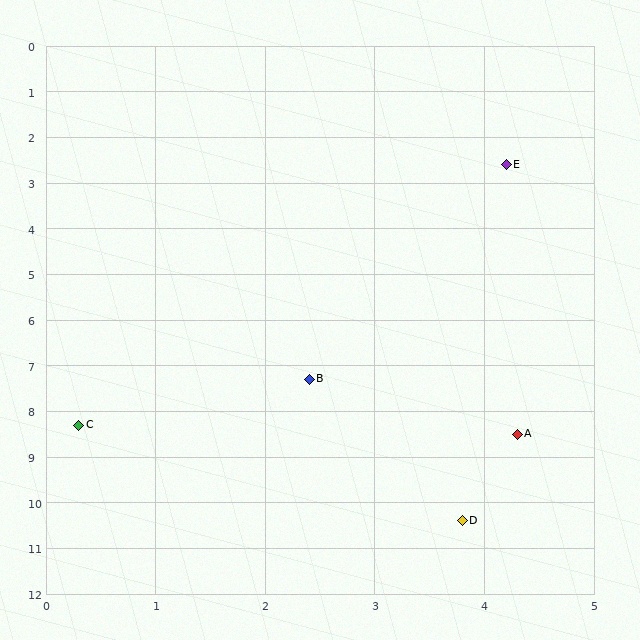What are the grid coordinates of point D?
Point D is at approximately (3.8, 10.4).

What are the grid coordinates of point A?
Point A is at approximately (4.3, 8.5).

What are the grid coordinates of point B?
Point B is at approximately (2.4, 7.3).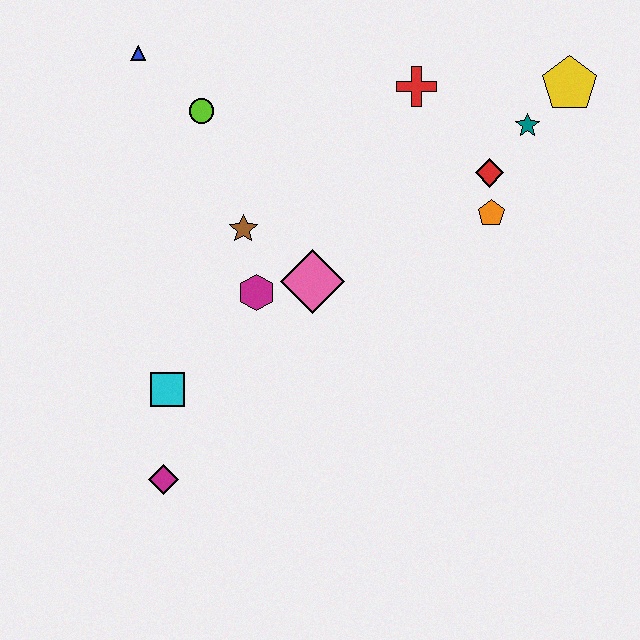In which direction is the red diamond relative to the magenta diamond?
The red diamond is to the right of the magenta diamond.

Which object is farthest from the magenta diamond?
The yellow pentagon is farthest from the magenta diamond.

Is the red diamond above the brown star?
Yes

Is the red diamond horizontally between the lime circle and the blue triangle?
No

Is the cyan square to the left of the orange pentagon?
Yes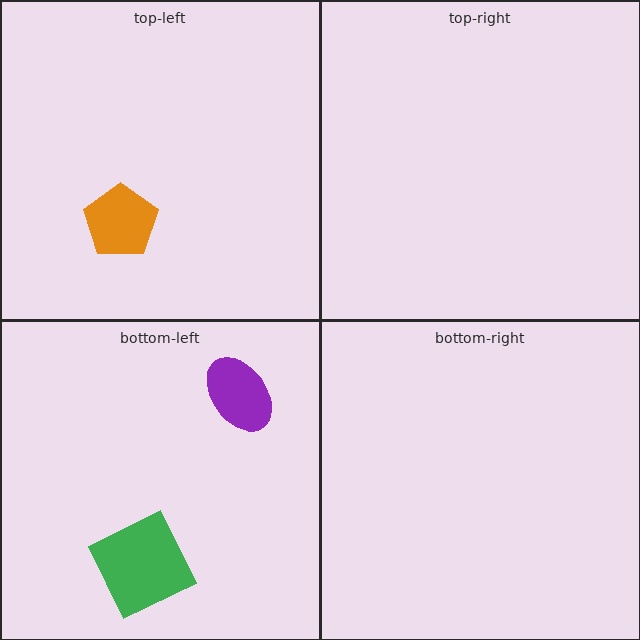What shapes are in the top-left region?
The orange pentagon.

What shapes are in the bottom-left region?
The purple ellipse, the green square.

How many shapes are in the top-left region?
1.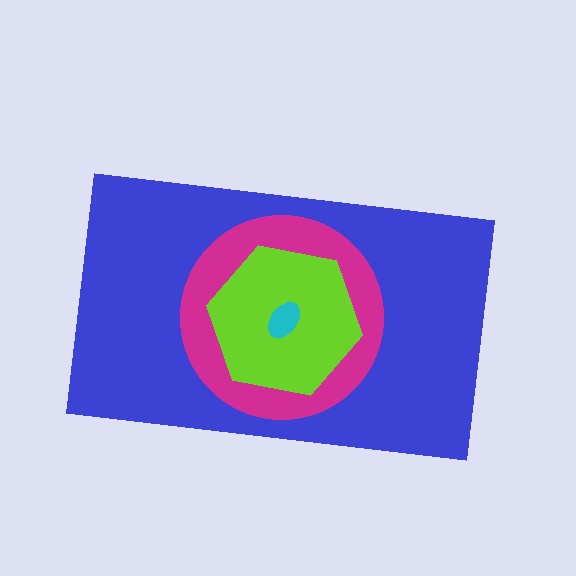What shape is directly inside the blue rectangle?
The magenta circle.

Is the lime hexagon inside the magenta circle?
Yes.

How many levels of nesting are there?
4.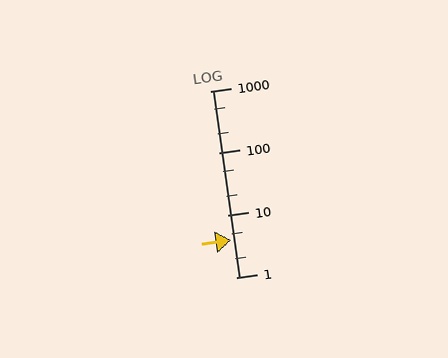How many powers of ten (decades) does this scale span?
The scale spans 3 decades, from 1 to 1000.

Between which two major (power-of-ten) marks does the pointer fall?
The pointer is between 1 and 10.